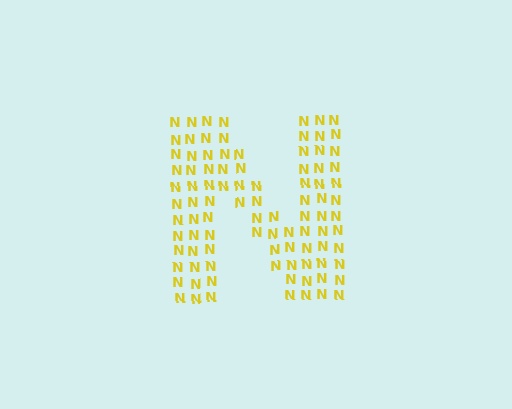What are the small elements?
The small elements are letter N's.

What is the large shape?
The large shape is the letter N.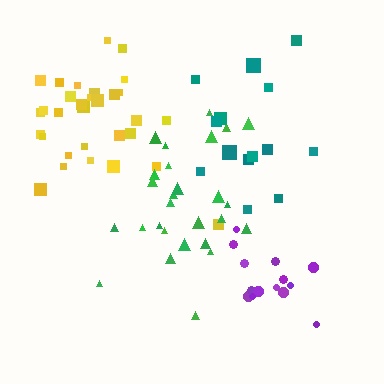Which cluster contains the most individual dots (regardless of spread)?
Yellow (31).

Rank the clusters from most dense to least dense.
purple, yellow, green, teal.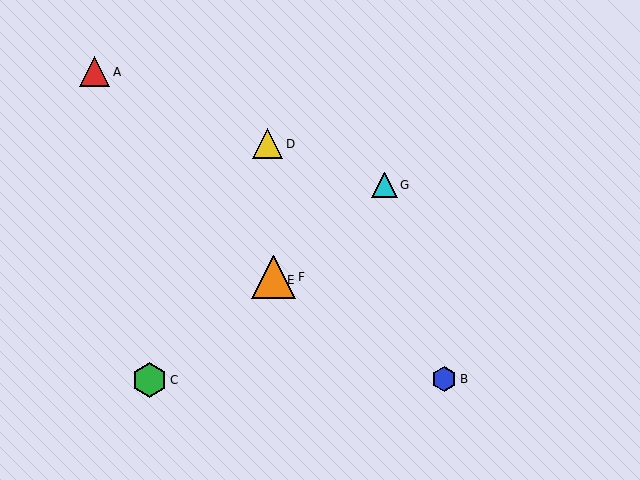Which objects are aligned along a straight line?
Objects C, E, F, G are aligned along a straight line.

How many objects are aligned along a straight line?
4 objects (C, E, F, G) are aligned along a straight line.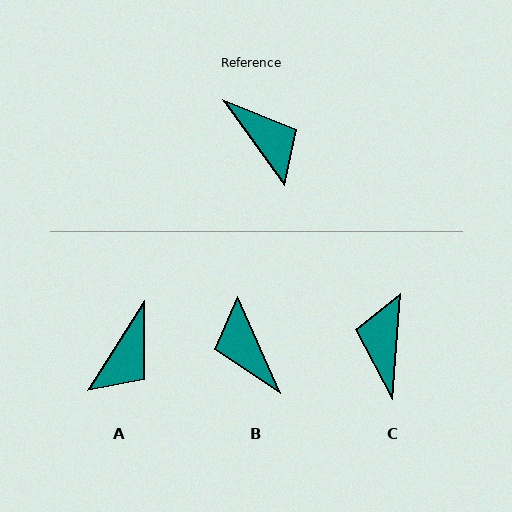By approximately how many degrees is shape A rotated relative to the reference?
Approximately 68 degrees clockwise.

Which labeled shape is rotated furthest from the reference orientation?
B, about 168 degrees away.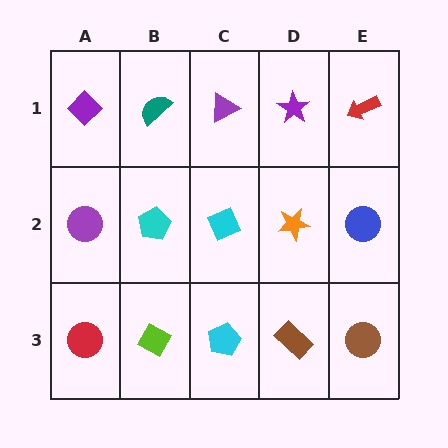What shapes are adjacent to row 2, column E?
A red arrow (row 1, column E), a brown circle (row 3, column E), an orange star (row 2, column D).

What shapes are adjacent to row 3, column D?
An orange star (row 2, column D), a cyan pentagon (row 3, column C), a brown circle (row 3, column E).